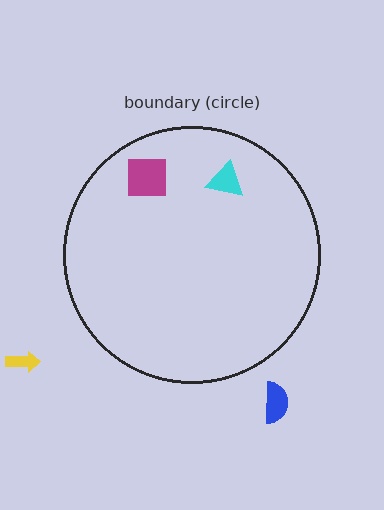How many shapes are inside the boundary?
2 inside, 2 outside.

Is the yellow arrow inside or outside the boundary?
Outside.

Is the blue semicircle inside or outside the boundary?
Outside.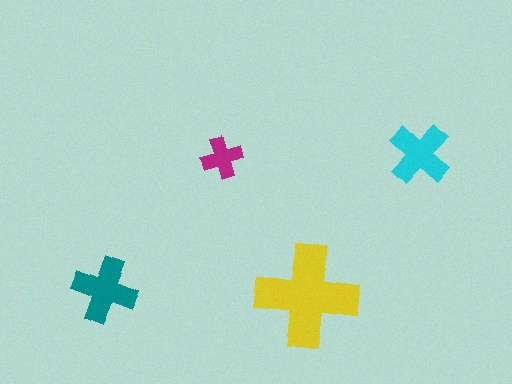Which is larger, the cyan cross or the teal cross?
The teal one.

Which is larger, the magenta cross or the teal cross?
The teal one.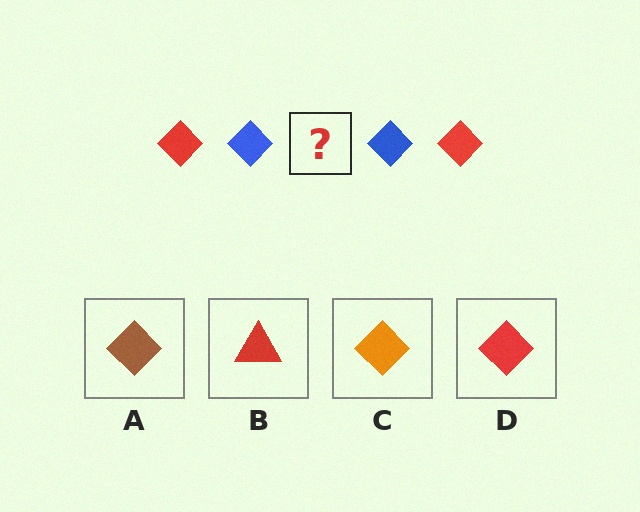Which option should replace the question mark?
Option D.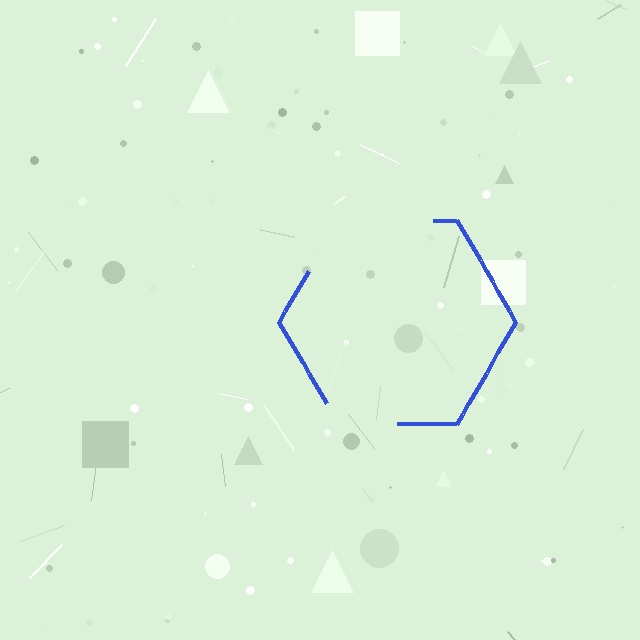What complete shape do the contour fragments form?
The contour fragments form a hexagon.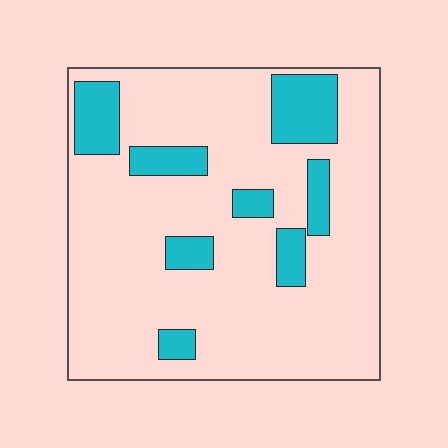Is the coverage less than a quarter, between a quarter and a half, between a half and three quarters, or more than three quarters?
Less than a quarter.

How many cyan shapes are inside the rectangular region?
8.